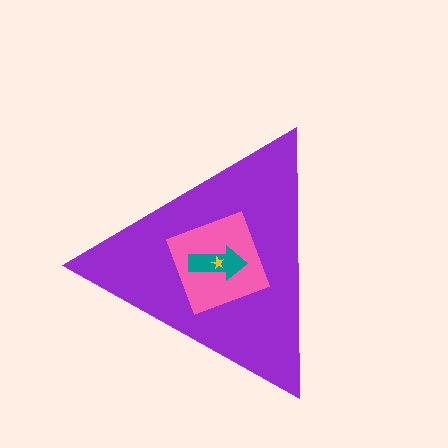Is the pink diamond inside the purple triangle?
Yes.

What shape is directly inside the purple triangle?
The pink diamond.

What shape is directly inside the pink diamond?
The teal arrow.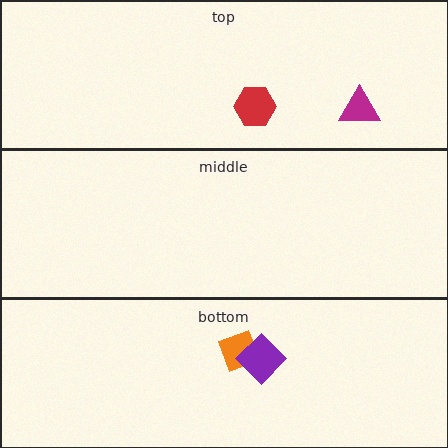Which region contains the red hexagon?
The top region.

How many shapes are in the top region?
2.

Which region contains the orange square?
The bottom region.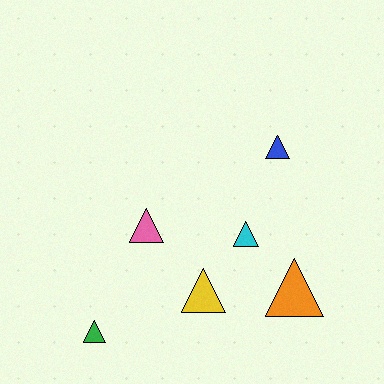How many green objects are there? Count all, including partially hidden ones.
There is 1 green object.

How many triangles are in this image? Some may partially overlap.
There are 6 triangles.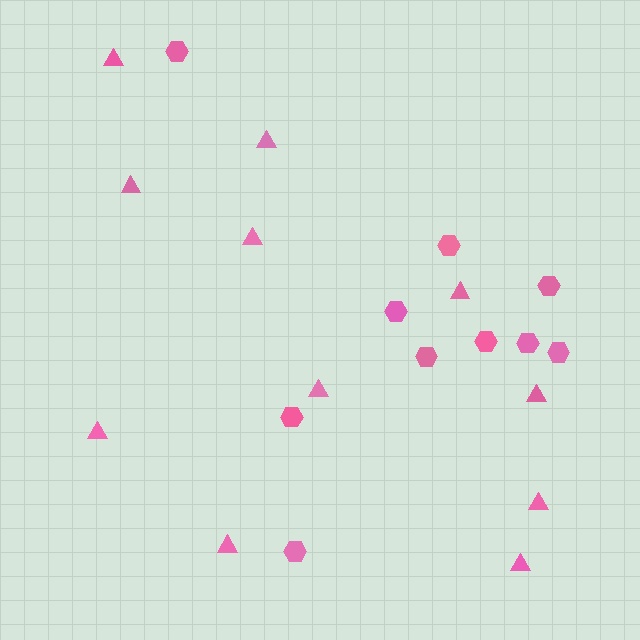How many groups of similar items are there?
There are 2 groups: one group of hexagons (10) and one group of triangles (11).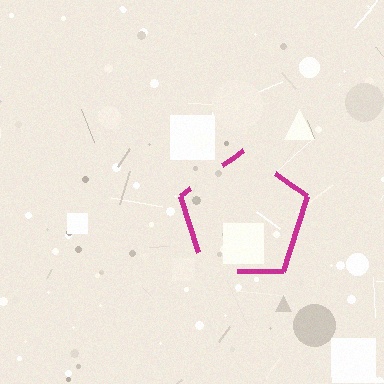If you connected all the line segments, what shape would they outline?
They would outline a pentagon.